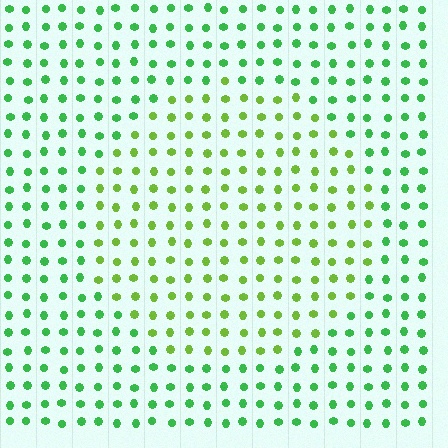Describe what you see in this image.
The image is filled with small green elements in a uniform arrangement. A circle-shaped region is visible where the elements are tinted to a slightly different hue, forming a subtle color boundary.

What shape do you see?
I see a circle.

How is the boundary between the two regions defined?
The boundary is defined purely by a slight shift in hue (about 34 degrees). Spacing, size, and orientation are identical on both sides.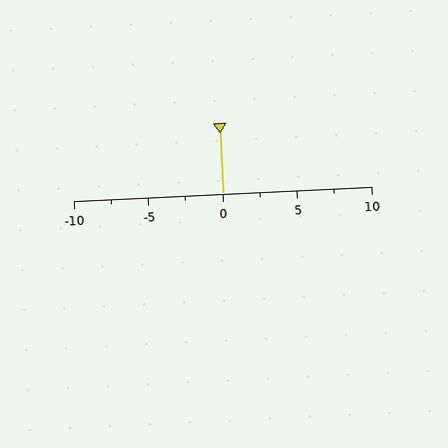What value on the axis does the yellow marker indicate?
The marker indicates approximately 0.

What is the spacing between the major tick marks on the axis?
The major ticks are spaced 5 apart.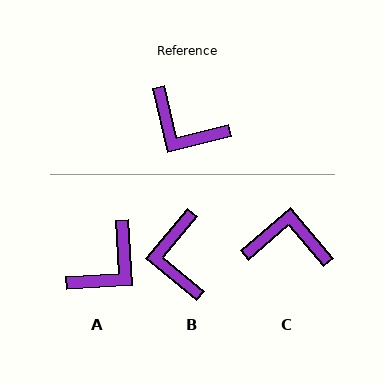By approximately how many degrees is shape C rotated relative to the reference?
Approximately 153 degrees clockwise.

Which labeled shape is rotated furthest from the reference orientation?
C, about 153 degrees away.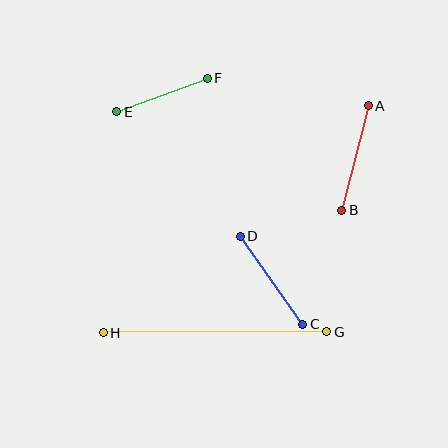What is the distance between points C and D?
The distance is approximately 108 pixels.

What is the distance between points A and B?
The distance is approximately 108 pixels.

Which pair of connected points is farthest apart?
Points G and H are farthest apart.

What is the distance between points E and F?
The distance is approximately 97 pixels.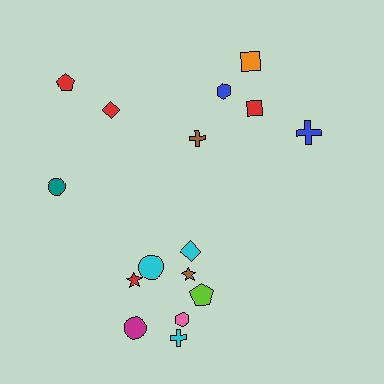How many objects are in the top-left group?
There are 3 objects.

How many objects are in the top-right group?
There are 5 objects.